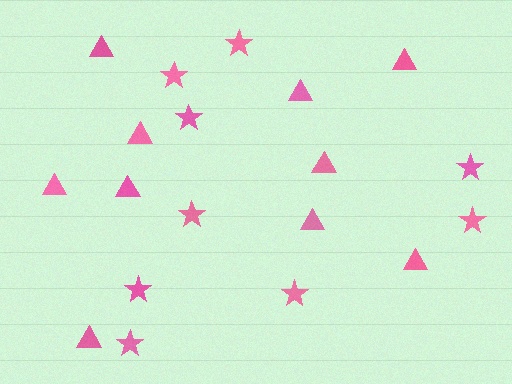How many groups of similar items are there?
There are 2 groups: one group of stars (9) and one group of triangles (10).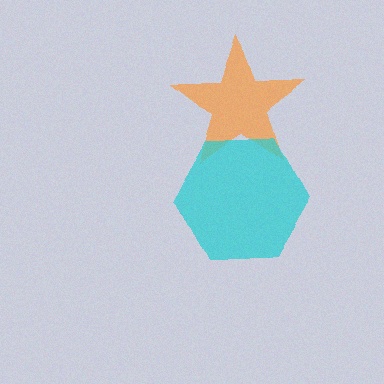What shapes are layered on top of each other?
The layered shapes are: an orange star, a cyan hexagon.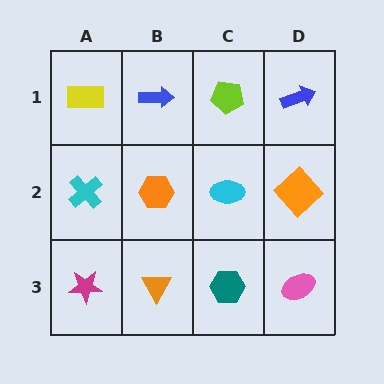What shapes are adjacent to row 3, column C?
A cyan ellipse (row 2, column C), an orange triangle (row 3, column B), a pink ellipse (row 3, column D).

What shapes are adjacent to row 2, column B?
A blue arrow (row 1, column B), an orange triangle (row 3, column B), a cyan cross (row 2, column A), a cyan ellipse (row 2, column C).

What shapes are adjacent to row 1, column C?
A cyan ellipse (row 2, column C), a blue arrow (row 1, column B), a blue arrow (row 1, column D).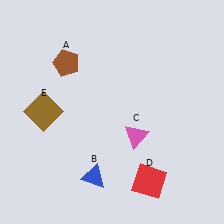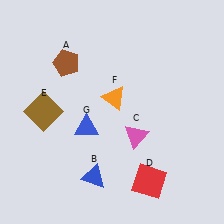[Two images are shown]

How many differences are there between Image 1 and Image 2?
There are 2 differences between the two images.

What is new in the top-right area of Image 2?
An orange triangle (F) was added in the top-right area of Image 2.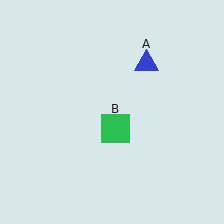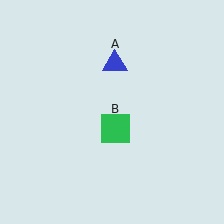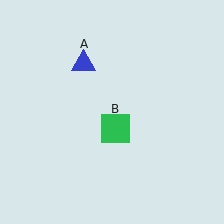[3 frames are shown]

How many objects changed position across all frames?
1 object changed position: blue triangle (object A).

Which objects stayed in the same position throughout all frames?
Green square (object B) remained stationary.